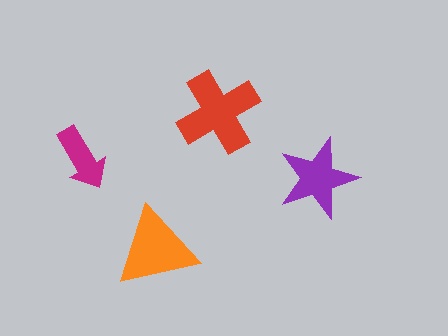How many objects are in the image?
There are 4 objects in the image.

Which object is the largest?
The red cross.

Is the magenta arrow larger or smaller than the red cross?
Smaller.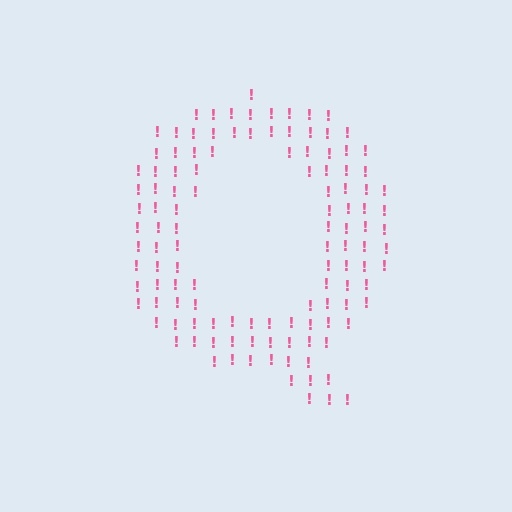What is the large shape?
The large shape is the letter Q.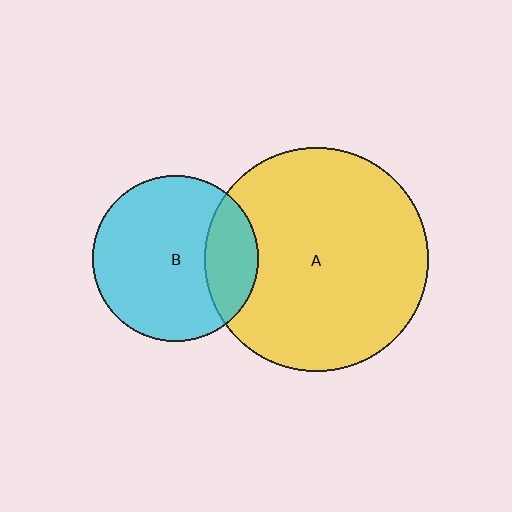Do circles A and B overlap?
Yes.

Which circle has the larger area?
Circle A (yellow).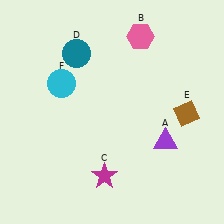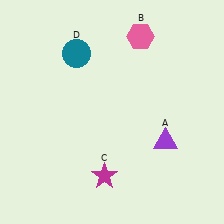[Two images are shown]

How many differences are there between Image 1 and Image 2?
There are 2 differences between the two images.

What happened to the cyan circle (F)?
The cyan circle (F) was removed in Image 2. It was in the top-left area of Image 1.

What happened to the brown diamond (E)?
The brown diamond (E) was removed in Image 2. It was in the bottom-right area of Image 1.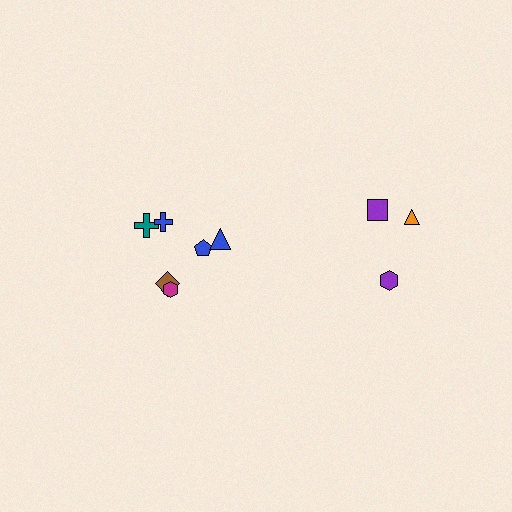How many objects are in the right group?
There are 3 objects.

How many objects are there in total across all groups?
There are 9 objects.